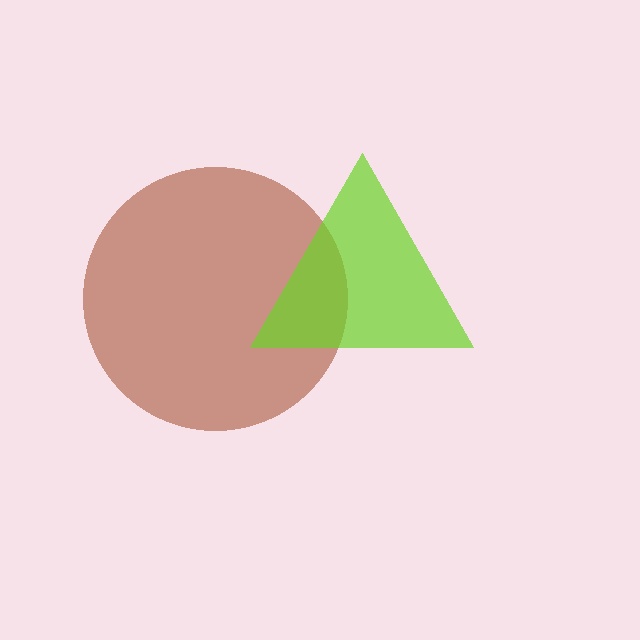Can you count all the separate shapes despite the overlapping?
Yes, there are 2 separate shapes.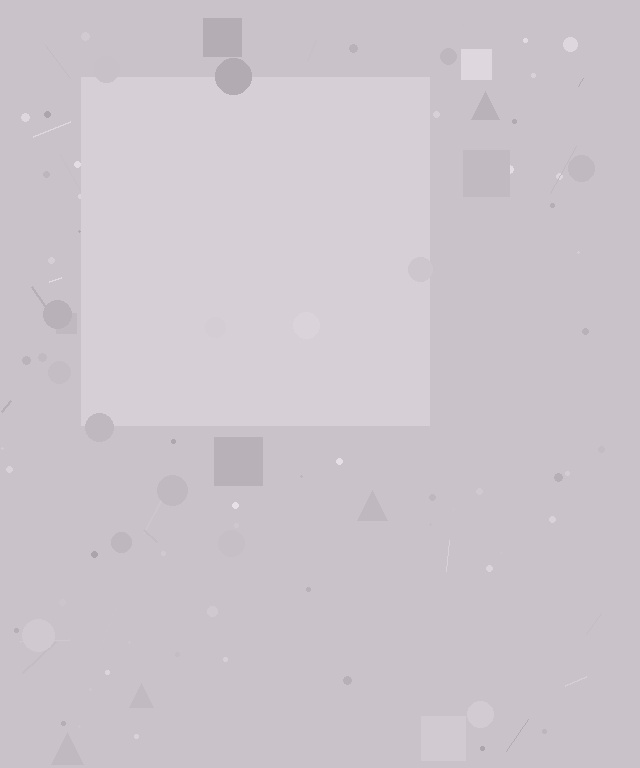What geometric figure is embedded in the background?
A square is embedded in the background.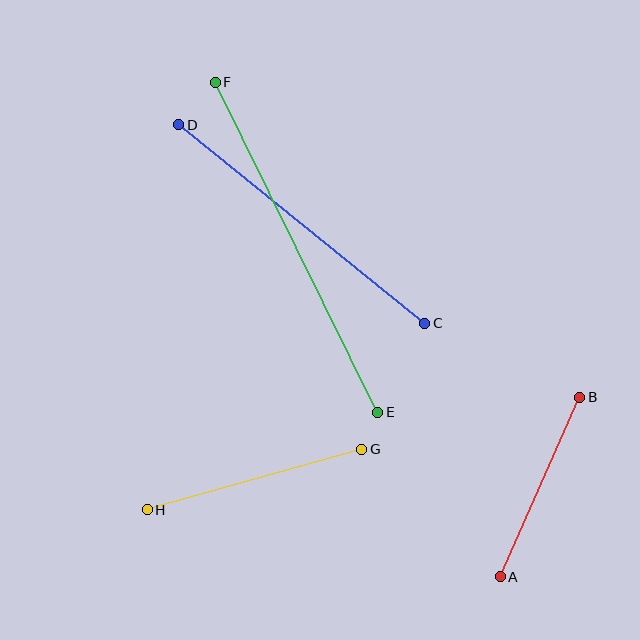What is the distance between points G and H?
The distance is approximately 223 pixels.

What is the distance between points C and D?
The distance is approximately 316 pixels.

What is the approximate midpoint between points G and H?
The midpoint is at approximately (255, 480) pixels.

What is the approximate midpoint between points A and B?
The midpoint is at approximately (540, 487) pixels.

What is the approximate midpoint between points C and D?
The midpoint is at approximately (302, 224) pixels.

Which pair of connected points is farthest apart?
Points E and F are farthest apart.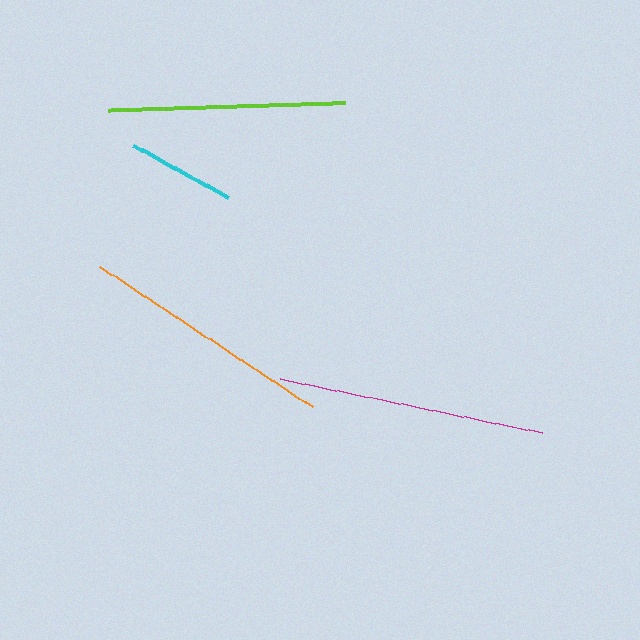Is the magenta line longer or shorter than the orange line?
The magenta line is longer than the orange line.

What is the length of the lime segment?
The lime segment is approximately 238 pixels long.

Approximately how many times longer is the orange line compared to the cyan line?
The orange line is approximately 2.4 times the length of the cyan line.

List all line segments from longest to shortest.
From longest to shortest: magenta, orange, lime, cyan.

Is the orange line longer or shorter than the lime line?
The orange line is longer than the lime line.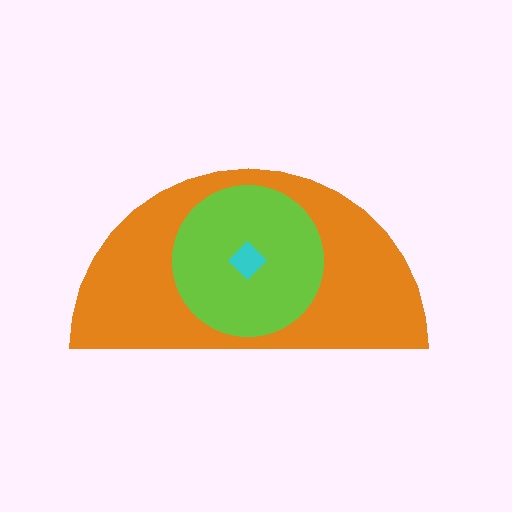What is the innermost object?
The cyan diamond.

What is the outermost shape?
The orange semicircle.